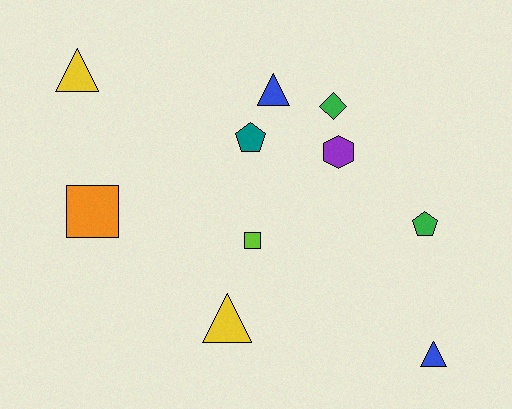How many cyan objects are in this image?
There are no cyan objects.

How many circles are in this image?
There are no circles.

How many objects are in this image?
There are 10 objects.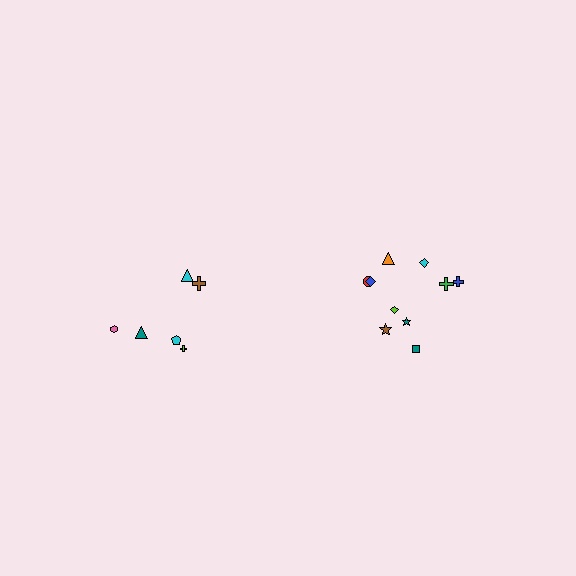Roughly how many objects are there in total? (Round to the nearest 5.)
Roughly 15 objects in total.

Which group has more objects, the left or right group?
The right group.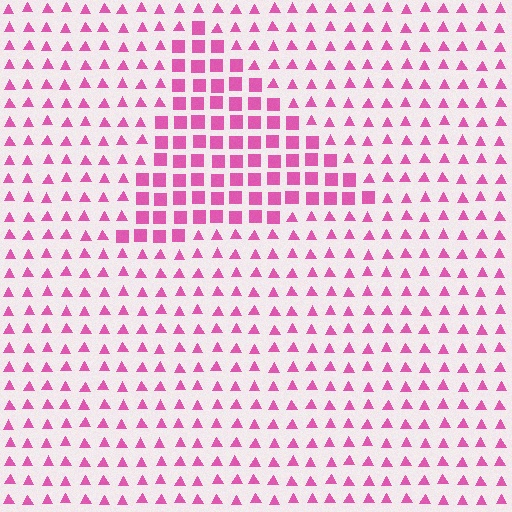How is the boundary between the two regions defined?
The boundary is defined by a change in element shape: squares inside vs. triangles outside. All elements share the same color and spacing.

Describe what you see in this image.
The image is filled with small pink elements arranged in a uniform grid. A triangle-shaped region contains squares, while the surrounding area contains triangles. The boundary is defined purely by the change in element shape.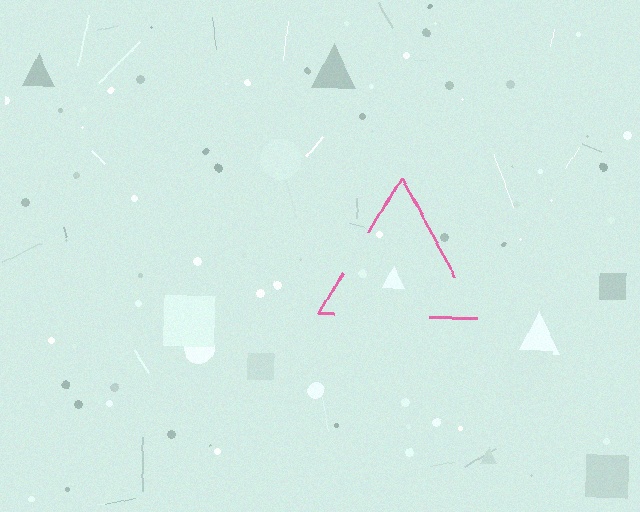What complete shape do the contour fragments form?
The contour fragments form a triangle.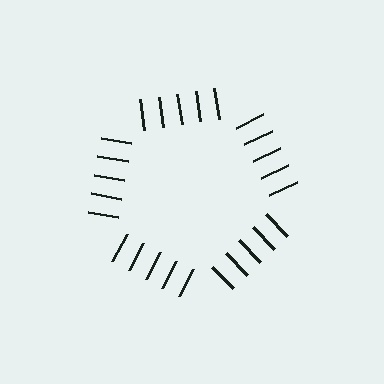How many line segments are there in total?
25 — 5 along each of the 5 edges.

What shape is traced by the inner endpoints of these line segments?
An illusory pentagon — the line segments terminate on its edges but no continuous stroke is drawn.